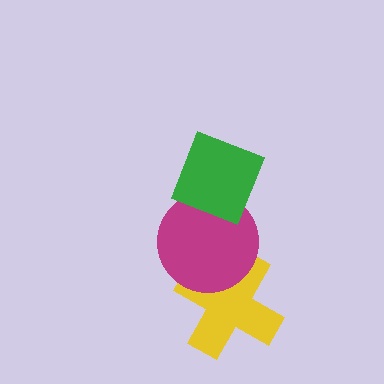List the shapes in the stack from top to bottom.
From top to bottom: the green diamond, the magenta circle, the yellow cross.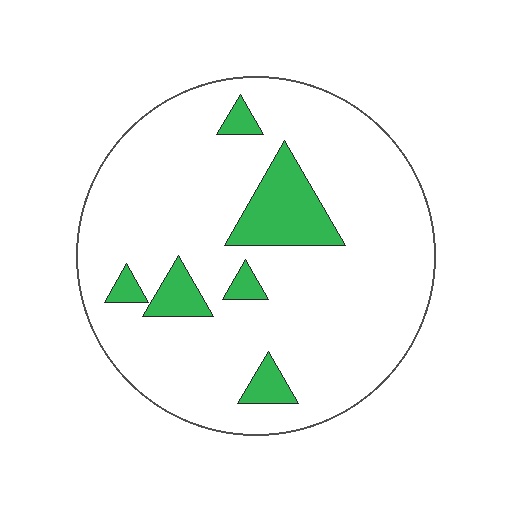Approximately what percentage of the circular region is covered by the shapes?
Approximately 15%.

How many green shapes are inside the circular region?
6.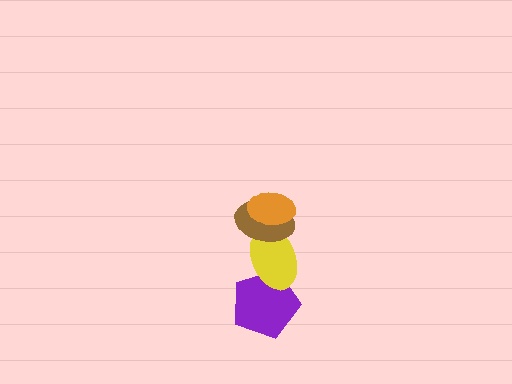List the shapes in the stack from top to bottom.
From top to bottom: the orange ellipse, the brown ellipse, the yellow ellipse, the purple pentagon.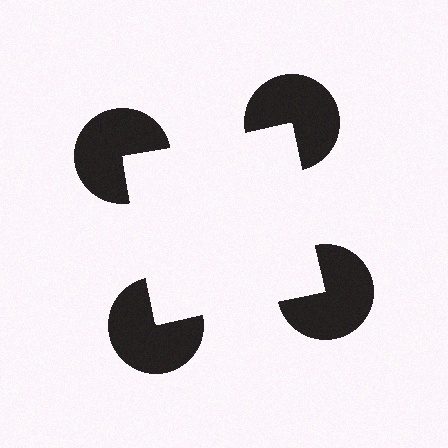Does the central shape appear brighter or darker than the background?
It typically appears slightly brighter than the background, even though no actual brightness change is drawn.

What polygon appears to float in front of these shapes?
An illusory square — its edges are inferred from the aligned wedge cuts in the pac-man discs, not physically drawn.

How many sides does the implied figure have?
4 sides.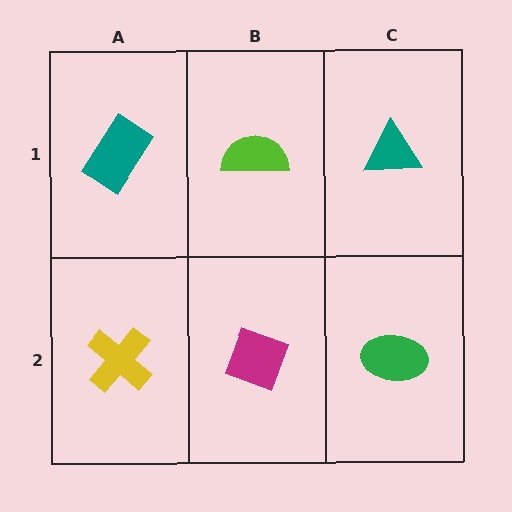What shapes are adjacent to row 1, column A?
A yellow cross (row 2, column A), a lime semicircle (row 1, column B).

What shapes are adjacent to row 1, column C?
A green ellipse (row 2, column C), a lime semicircle (row 1, column B).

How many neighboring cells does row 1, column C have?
2.